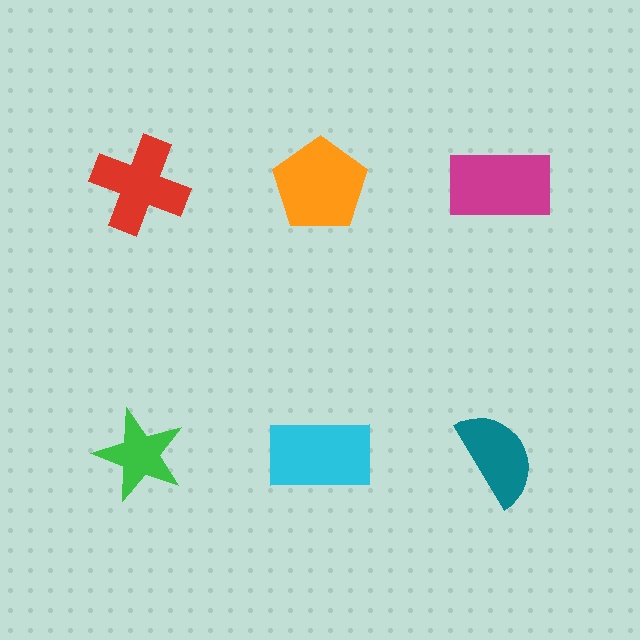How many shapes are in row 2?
3 shapes.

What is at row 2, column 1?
A green star.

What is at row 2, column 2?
A cyan rectangle.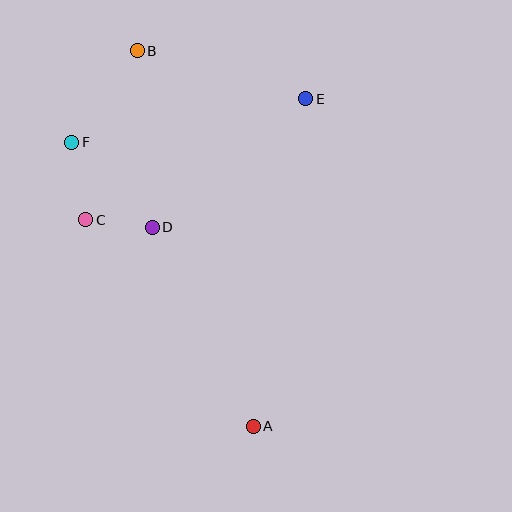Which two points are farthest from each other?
Points A and B are farthest from each other.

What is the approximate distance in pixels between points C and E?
The distance between C and E is approximately 251 pixels.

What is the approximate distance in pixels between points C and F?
The distance between C and F is approximately 79 pixels.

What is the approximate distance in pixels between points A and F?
The distance between A and F is approximately 337 pixels.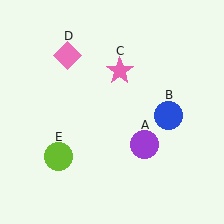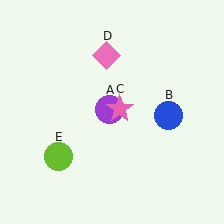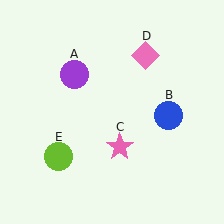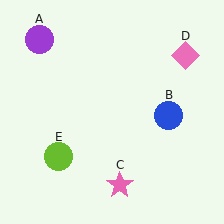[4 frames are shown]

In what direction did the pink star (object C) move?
The pink star (object C) moved down.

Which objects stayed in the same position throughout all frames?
Blue circle (object B) and lime circle (object E) remained stationary.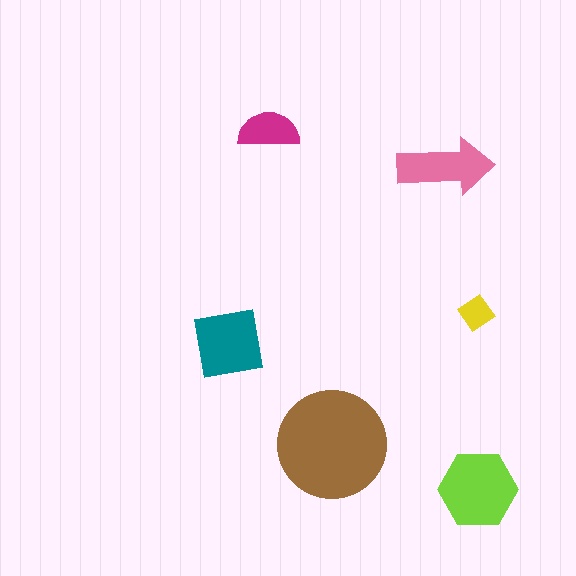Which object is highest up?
The magenta semicircle is topmost.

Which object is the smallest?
The yellow diamond.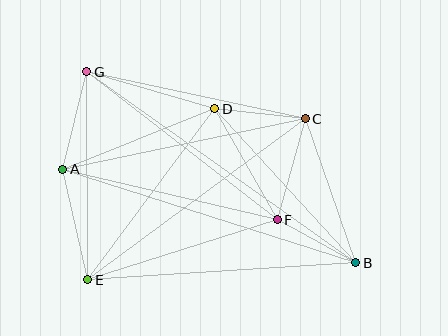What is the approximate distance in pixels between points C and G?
The distance between C and G is approximately 223 pixels.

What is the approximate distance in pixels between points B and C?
The distance between B and C is approximately 153 pixels.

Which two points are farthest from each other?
Points B and G are farthest from each other.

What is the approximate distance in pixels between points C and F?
The distance between C and F is approximately 105 pixels.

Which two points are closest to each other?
Points B and F are closest to each other.